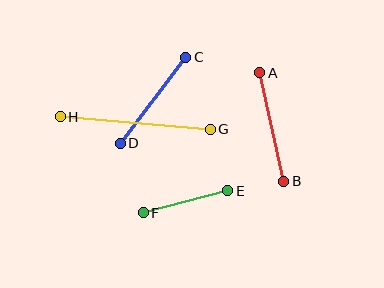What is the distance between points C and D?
The distance is approximately 108 pixels.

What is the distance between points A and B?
The distance is approximately 111 pixels.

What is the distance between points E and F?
The distance is approximately 87 pixels.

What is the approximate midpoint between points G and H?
The midpoint is at approximately (135, 123) pixels.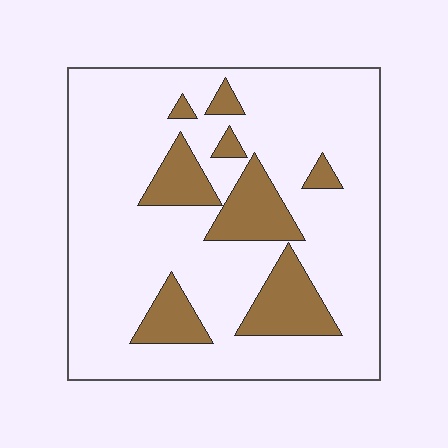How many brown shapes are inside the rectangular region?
8.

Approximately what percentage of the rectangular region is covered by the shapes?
Approximately 20%.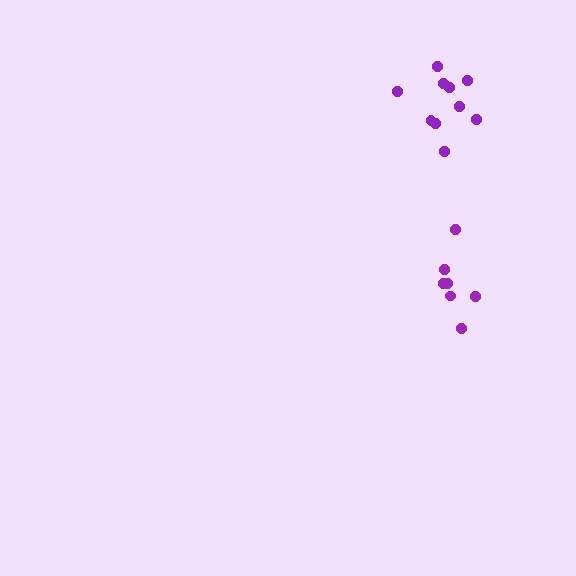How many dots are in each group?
Group 1: 7 dots, Group 2: 10 dots (17 total).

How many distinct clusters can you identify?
There are 2 distinct clusters.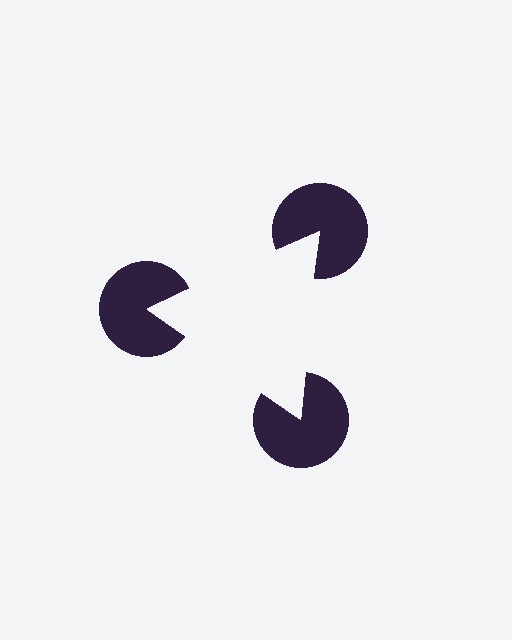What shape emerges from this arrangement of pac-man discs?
An illusory triangle — its edges are inferred from the aligned wedge cuts in the pac-man discs, not physically drawn.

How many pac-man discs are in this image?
There are 3 — one at each vertex of the illusory triangle.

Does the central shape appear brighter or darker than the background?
It typically appears slightly brighter than the background, even though no actual brightness change is drawn.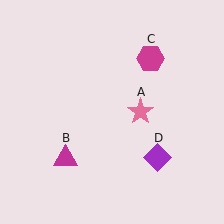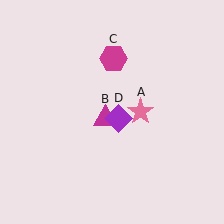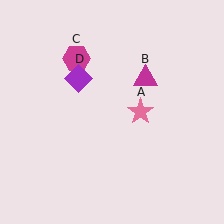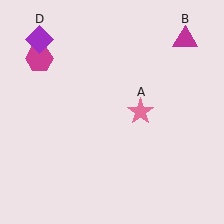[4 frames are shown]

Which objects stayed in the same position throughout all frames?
Pink star (object A) remained stationary.